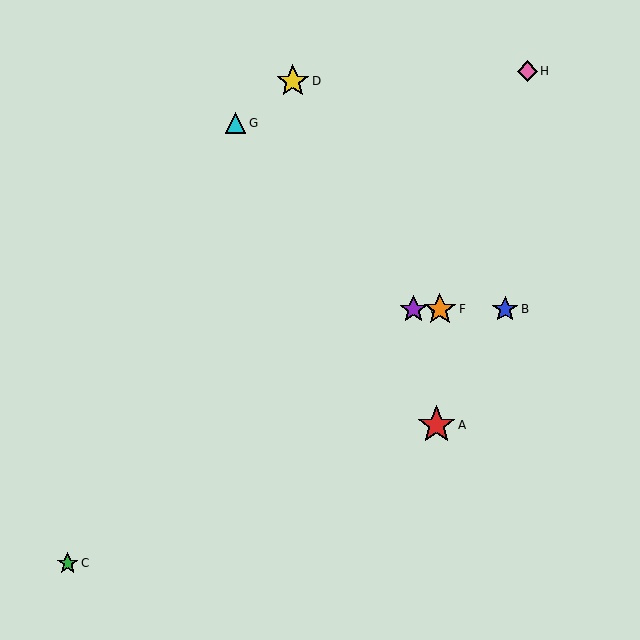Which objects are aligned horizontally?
Objects B, E, F are aligned horizontally.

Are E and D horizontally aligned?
No, E is at y≈309 and D is at y≈81.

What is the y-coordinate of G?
Object G is at y≈123.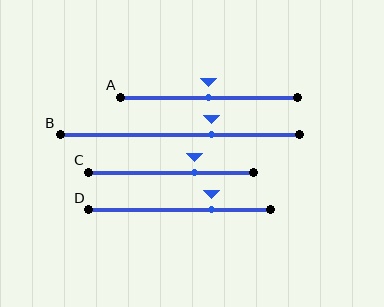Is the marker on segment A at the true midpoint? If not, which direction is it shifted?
Yes, the marker on segment A is at the true midpoint.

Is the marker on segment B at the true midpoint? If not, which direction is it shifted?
No, the marker on segment B is shifted to the right by about 13% of the segment length.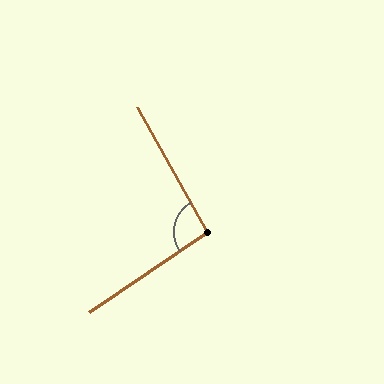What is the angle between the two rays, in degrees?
Approximately 94 degrees.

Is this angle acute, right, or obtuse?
It is approximately a right angle.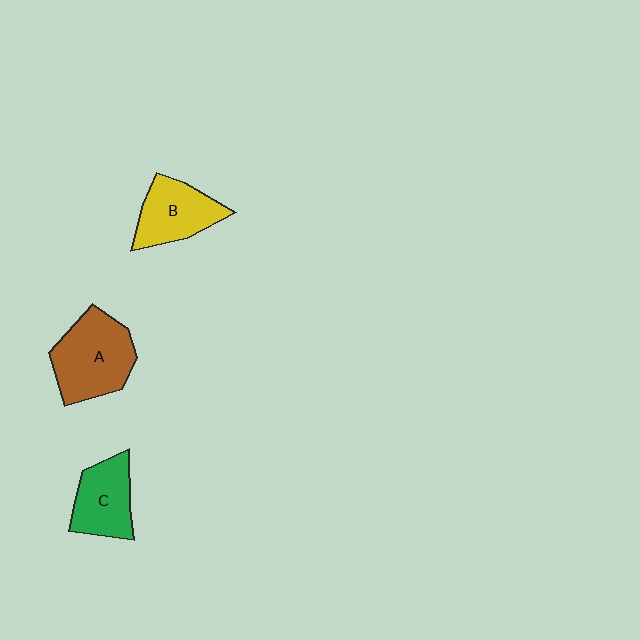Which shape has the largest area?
Shape A (brown).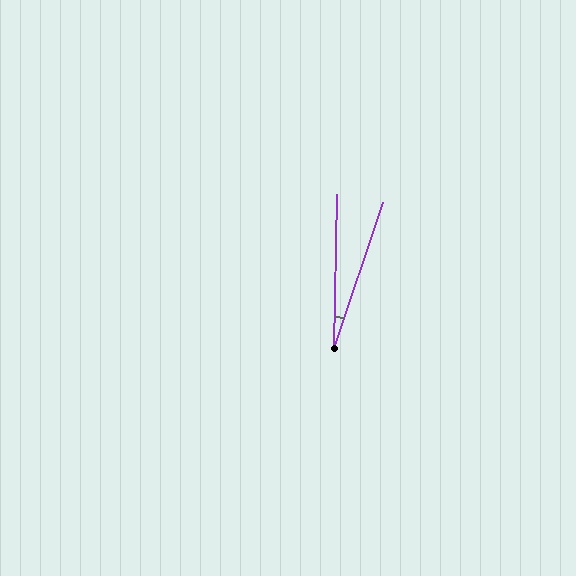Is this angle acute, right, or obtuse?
It is acute.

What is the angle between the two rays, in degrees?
Approximately 18 degrees.